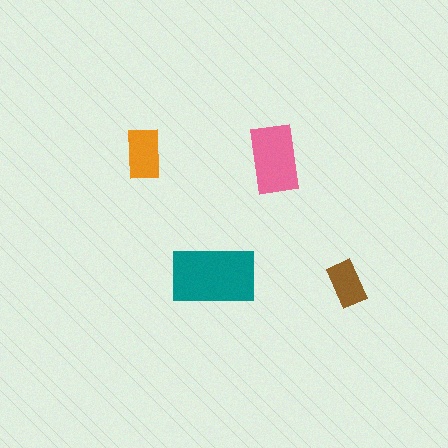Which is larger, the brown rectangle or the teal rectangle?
The teal one.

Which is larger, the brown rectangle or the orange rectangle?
The orange one.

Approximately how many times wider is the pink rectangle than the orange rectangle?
About 1.5 times wider.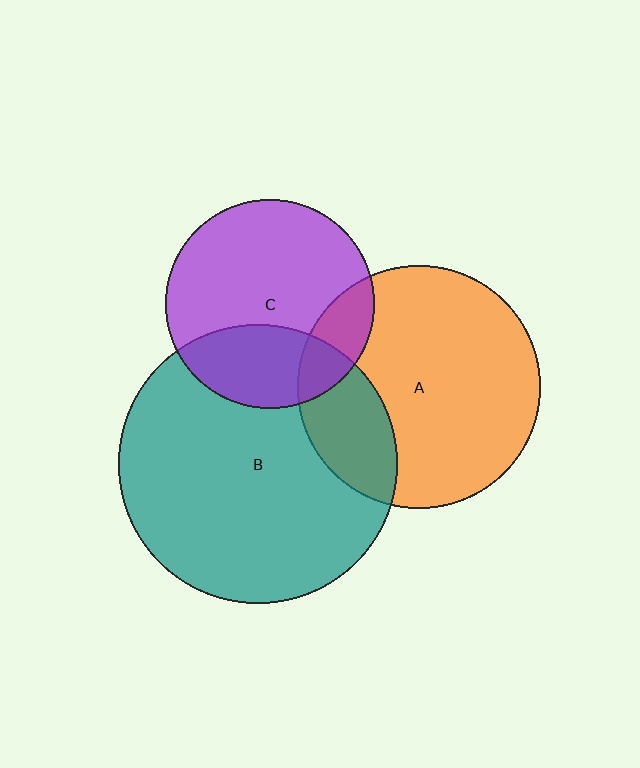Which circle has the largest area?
Circle B (teal).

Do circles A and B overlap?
Yes.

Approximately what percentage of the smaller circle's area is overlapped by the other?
Approximately 25%.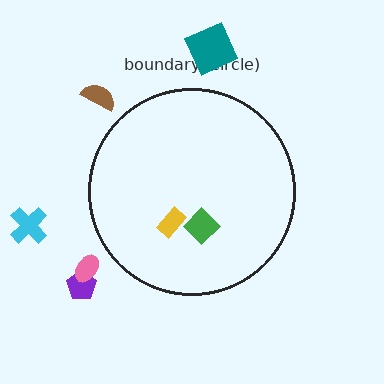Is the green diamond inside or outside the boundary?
Inside.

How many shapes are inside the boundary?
2 inside, 5 outside.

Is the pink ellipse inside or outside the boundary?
Outside.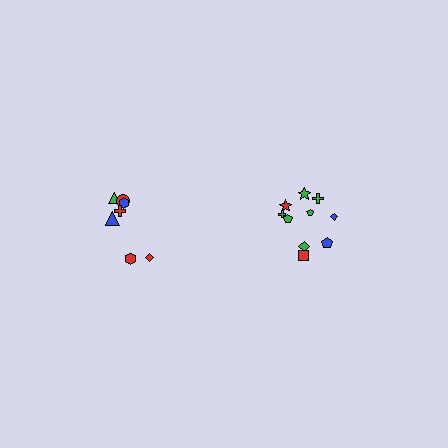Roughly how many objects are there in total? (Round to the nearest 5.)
Roughly 15 objects in total.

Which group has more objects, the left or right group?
The right group.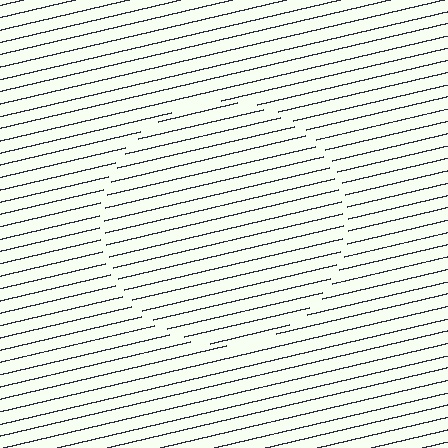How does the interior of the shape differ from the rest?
The interior of the shape contains the same grating, shifted by half a period — the contour is defined by the phase discontinuity where line-ends from the inner and outer gratings abut.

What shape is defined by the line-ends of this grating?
An illusory circle. The interior of the shape contains the same grating, shifted by half a period — the contour is defined by the phase discontinuity where line-ends from the inner and outer gratings abut.